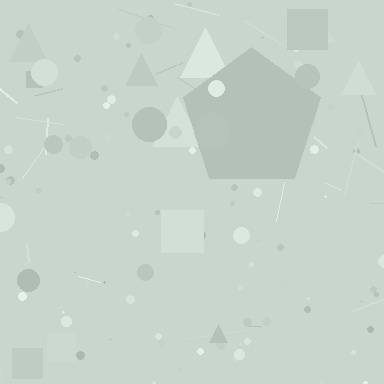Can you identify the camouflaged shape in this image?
The camouflaged shape is a pentagon.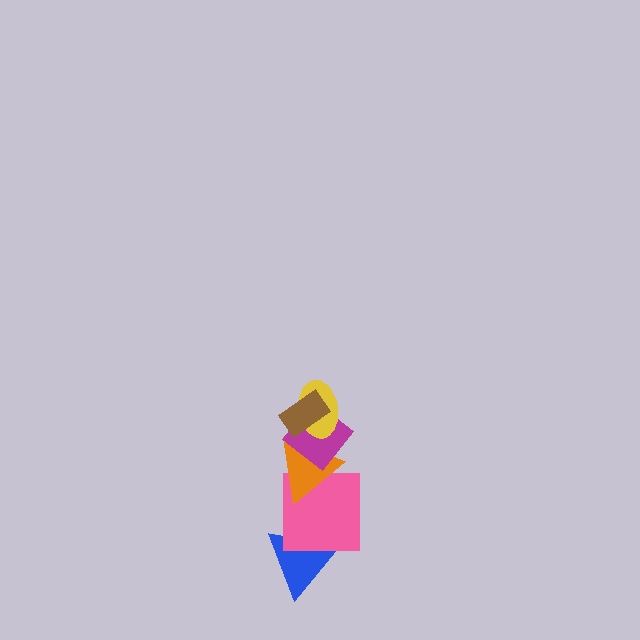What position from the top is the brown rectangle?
The brown rectangle is 1st from the top.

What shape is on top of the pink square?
The orange triangle is on top of the pink square.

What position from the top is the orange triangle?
The orange triangle is 4th from the top.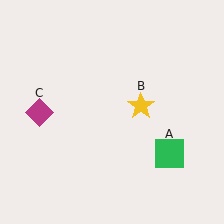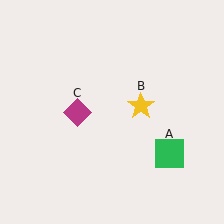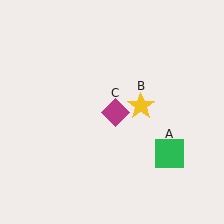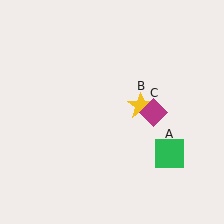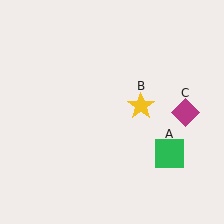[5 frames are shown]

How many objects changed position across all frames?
1 object changed position: magenta diamond (object C).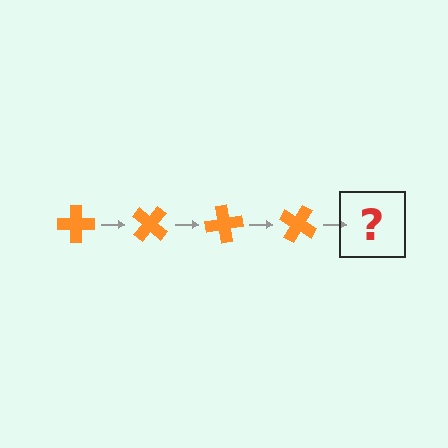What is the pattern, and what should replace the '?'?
The pattern is that the cross rotates 40 degrees each step. The '?' should be an orange cross rotated 160 degrees.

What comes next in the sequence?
The next element should be an orange cross rotated 160 degrees.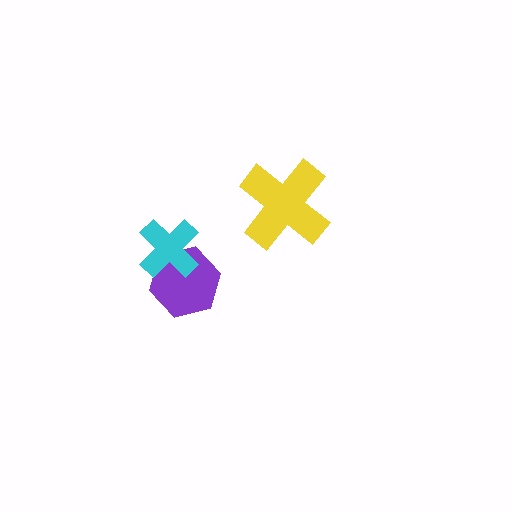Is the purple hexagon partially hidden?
Yes, it is partially covered by another shape.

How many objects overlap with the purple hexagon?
1 object overlaps with the purple hexagon.